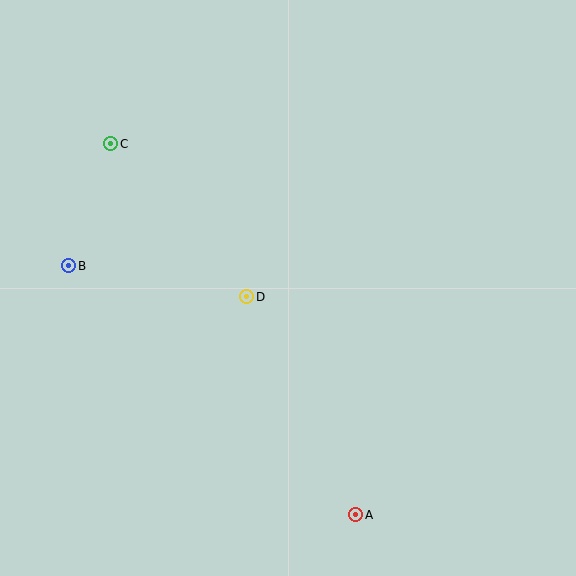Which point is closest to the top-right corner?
Point D is closest to the top-right corner.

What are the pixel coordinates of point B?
Point B is at (69, 266).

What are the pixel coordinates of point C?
Point C is at (111, 144).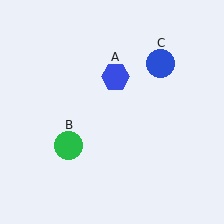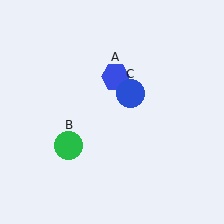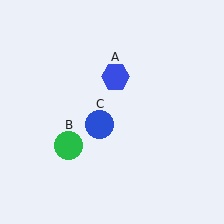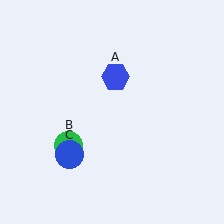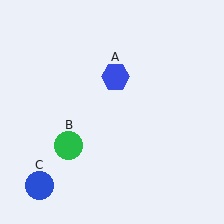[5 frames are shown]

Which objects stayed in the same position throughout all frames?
Blue hexagon (object A) and green circle (object B) remained stationary.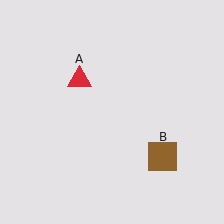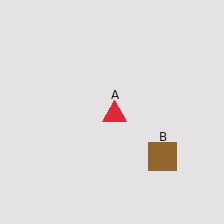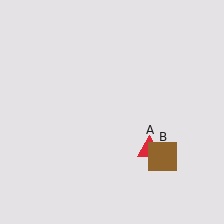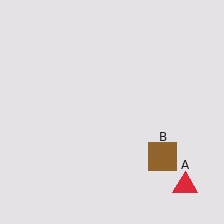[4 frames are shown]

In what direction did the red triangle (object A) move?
The red triangle (object A) moved down and to the right.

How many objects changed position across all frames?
1 object changed position: red triangle (object A).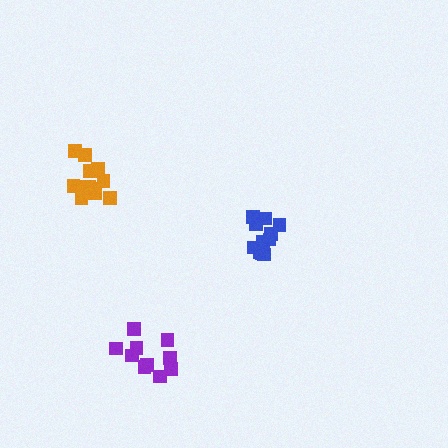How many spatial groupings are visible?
There are 3 spatial groupings.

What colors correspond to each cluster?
The clusters are colored: orange, blue, purple.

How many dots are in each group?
Group 1: 12 dots, Group 2: 11 dots, Group 3: 10 dots (33 total).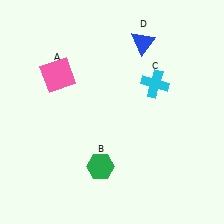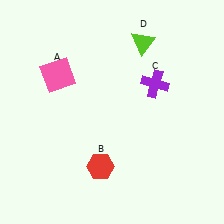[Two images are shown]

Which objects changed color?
B changed from green to red. C changed from cyan to purple. D changed from blue to lime.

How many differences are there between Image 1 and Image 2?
There are 3 differences between the two images.